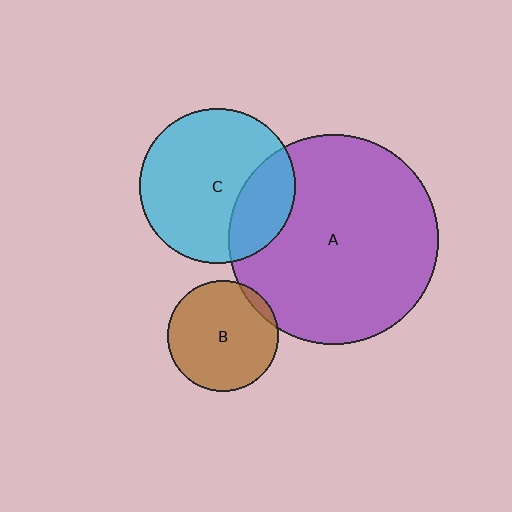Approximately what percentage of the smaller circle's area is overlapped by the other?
Approximately 25%.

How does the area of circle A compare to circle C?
Approximately 1.8 times.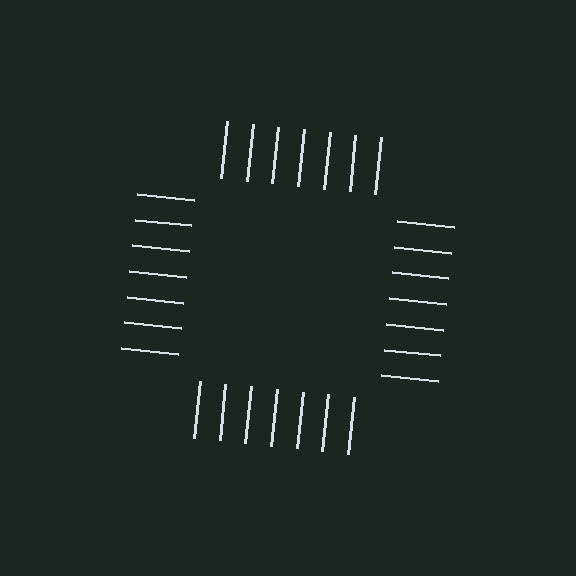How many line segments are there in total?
28 — 7 along each of the 4 edges.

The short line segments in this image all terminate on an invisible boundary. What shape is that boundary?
An illusory square — the line segments terminate on its edges but no continuous stroke is drawn.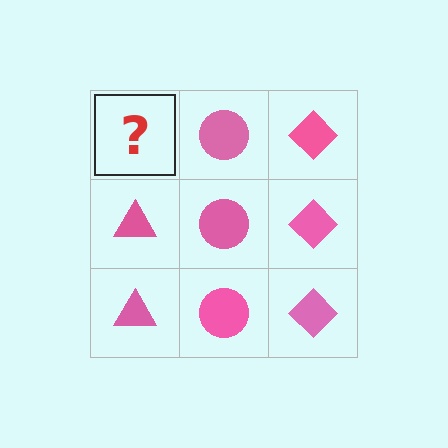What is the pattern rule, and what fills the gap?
The rule is that each column has a consistent shape. The gap should be filled with a pink triangle.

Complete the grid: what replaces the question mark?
The question mark should be replaced with a pink triangle.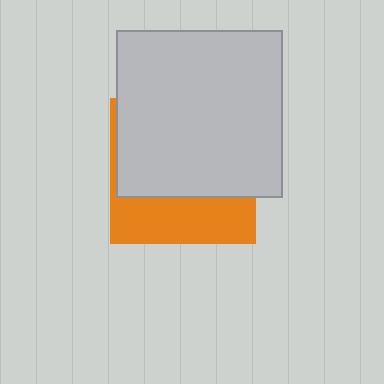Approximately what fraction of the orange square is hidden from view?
Roughly 66% of the orange square is hidden behind the light gray square.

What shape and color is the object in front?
The object in front is a light gray square.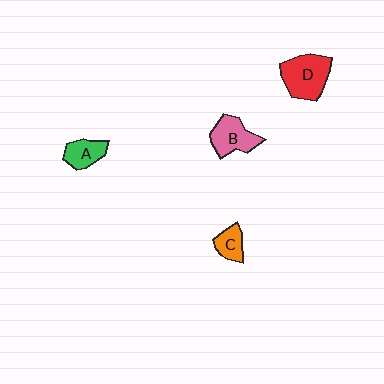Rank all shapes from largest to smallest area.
From largest to smallest: D (red), B (pink), A (green), C (orange).